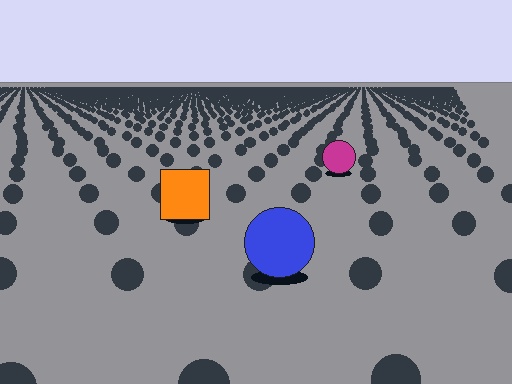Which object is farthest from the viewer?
The magenta circle is farthest from the viewer. It appears smaller and the ground texture around it is denser.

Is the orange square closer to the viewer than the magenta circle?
Yes. The orange square is closer — you can tell from the texture gradient: the ground texture is coarser near it.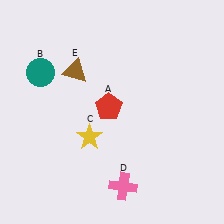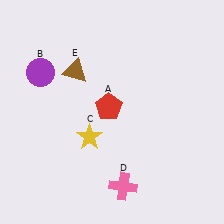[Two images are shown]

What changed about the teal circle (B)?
In Image 1, B is teal. In Image 2, it changed to purple.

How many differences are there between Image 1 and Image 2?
There is 1 difference between the two images.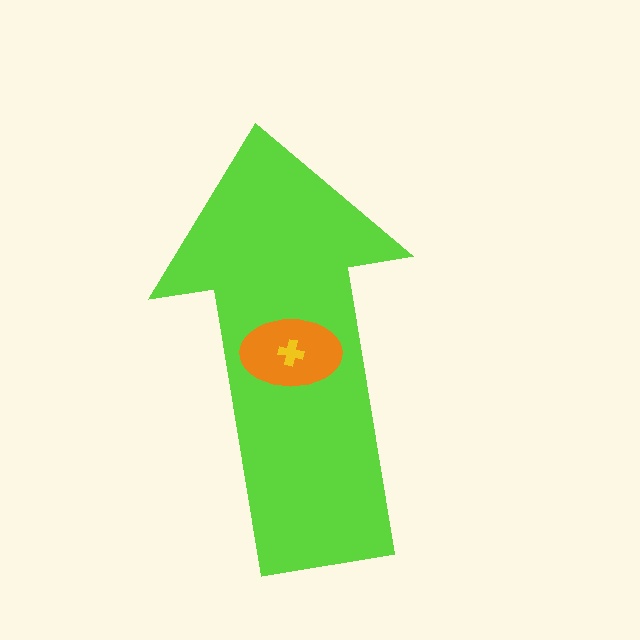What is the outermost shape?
The lime arrow.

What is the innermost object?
The yellow cross.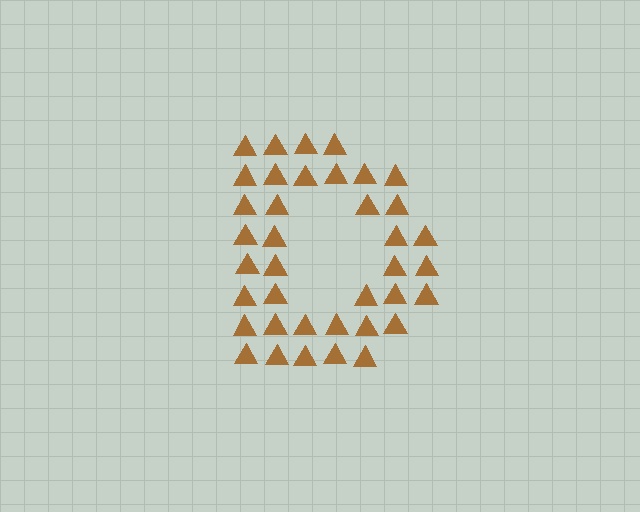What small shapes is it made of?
It is made of small triangles.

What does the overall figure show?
The overall figure shows the letter D.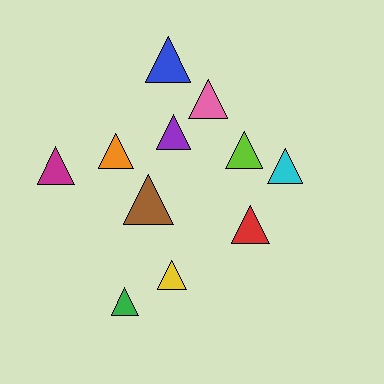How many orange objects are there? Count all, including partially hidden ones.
There is 1 orange object.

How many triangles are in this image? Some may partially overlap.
There are 11 triangles.